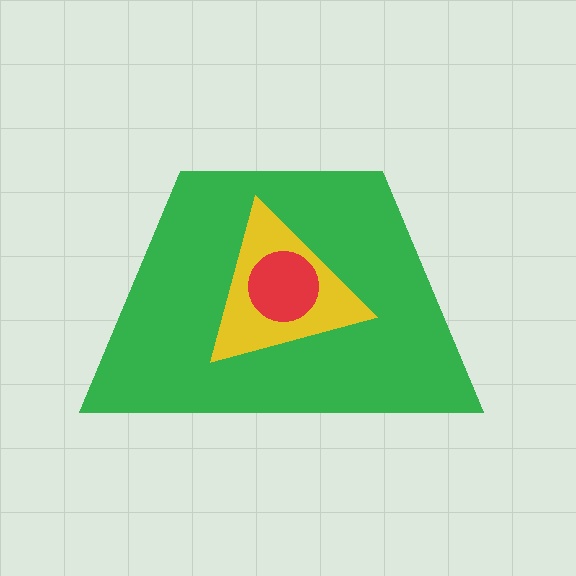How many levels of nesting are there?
3.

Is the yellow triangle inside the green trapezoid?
Yes.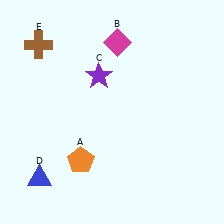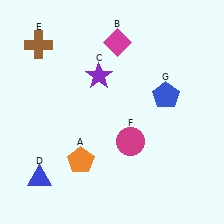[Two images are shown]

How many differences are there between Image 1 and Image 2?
There are 2 differences between the two images.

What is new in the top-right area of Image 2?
A blue pentagon (G) was added in the top-right area of Image 2.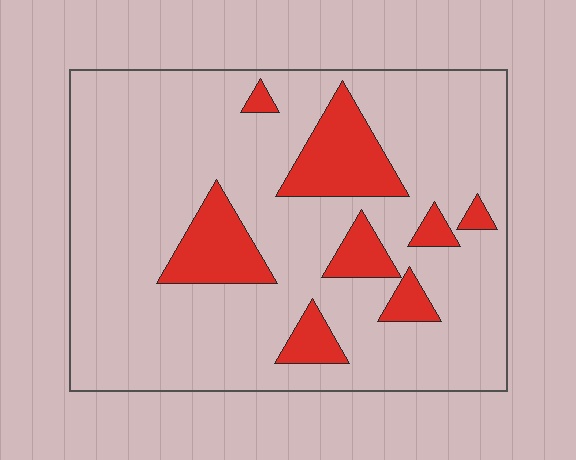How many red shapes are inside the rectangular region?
8.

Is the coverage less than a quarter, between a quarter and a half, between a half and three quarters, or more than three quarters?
Less than a quarter.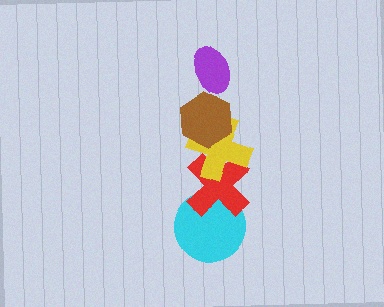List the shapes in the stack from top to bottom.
From top to bottom: the purple ellipse, the brown hexagon, the yellow cross, the red cross, the cyan circle.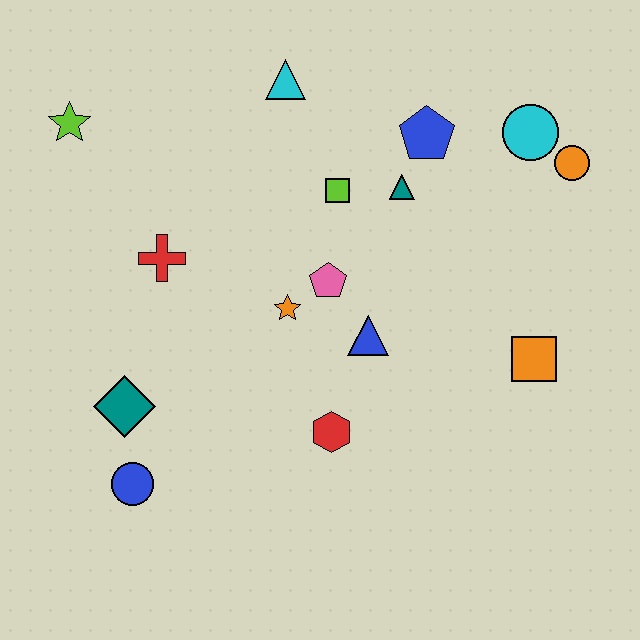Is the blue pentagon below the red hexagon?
No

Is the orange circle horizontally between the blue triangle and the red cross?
No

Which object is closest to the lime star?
The red cross is closest to the lime star.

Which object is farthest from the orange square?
The lime star is farthest from the orange square.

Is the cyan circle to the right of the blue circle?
Yes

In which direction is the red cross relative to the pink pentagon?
The red cross is to the left of the pink pentagon.